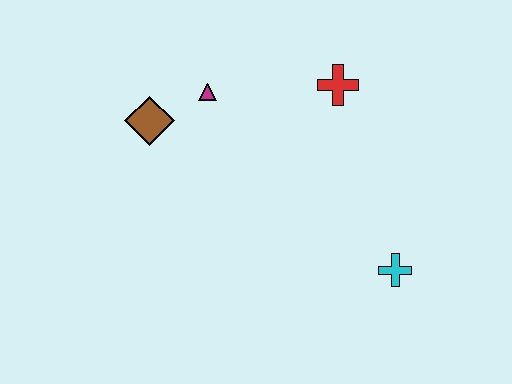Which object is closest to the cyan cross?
The red cross is closest to the cyan cross.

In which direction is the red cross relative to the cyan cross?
The red cross is above the cyan cross.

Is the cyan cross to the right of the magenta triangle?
Yes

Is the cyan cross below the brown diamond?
Yes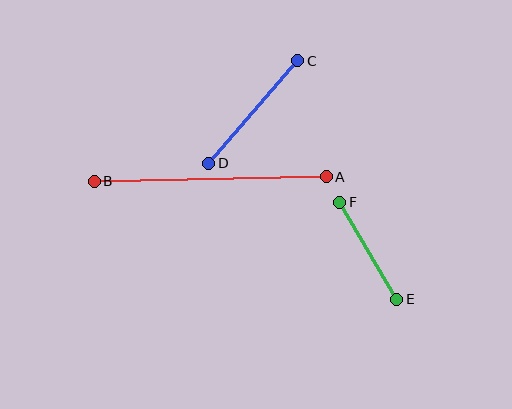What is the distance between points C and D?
The distance is approximately 136 pixels.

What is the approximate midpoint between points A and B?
The midpoint is at approximately (210, 179) pixels.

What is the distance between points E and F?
The distance is approximately 113 pixels.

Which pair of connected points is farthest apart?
Points A and B are farthest apart.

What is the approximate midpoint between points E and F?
The midpoint is at approximately (368, 251) pixels.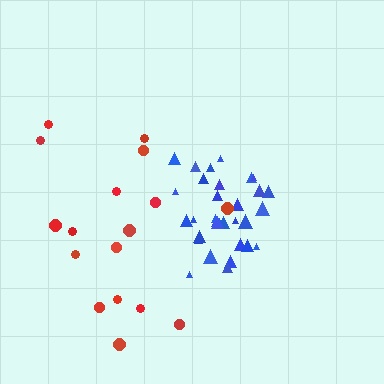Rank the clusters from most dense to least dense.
blue, red.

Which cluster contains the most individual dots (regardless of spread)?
Blue (32).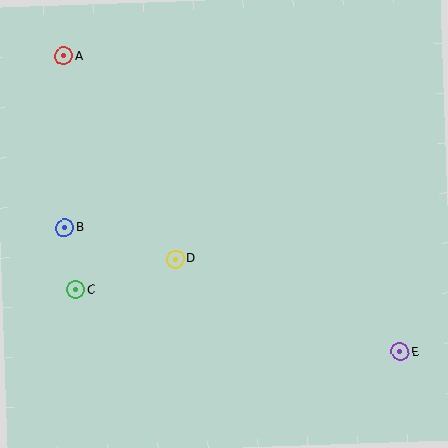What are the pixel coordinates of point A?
Point A is at (64, 56).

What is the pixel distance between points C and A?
The distance between C and A is 234 pixels.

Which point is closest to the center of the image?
Point D at (175, 259) is closest to the center.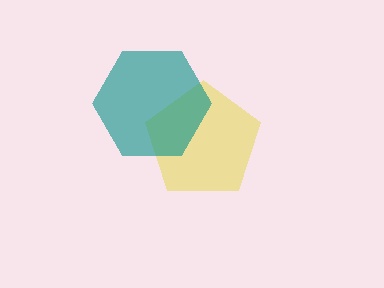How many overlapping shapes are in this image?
There are 2 overlapping shapes in the image.